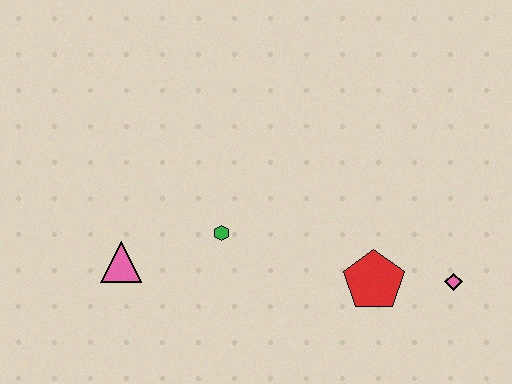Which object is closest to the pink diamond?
The red pentagon is closest to the pink diamond.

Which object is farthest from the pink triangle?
The pink diamond is farthest from the pink triangle.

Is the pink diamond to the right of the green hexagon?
Yes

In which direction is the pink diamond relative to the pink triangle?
The pink diamond is to the right of the pink triangle.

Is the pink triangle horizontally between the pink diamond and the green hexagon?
No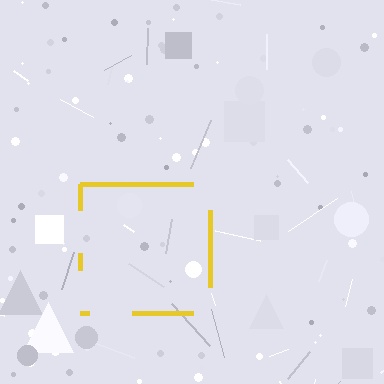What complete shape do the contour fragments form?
The contour fragments form a square.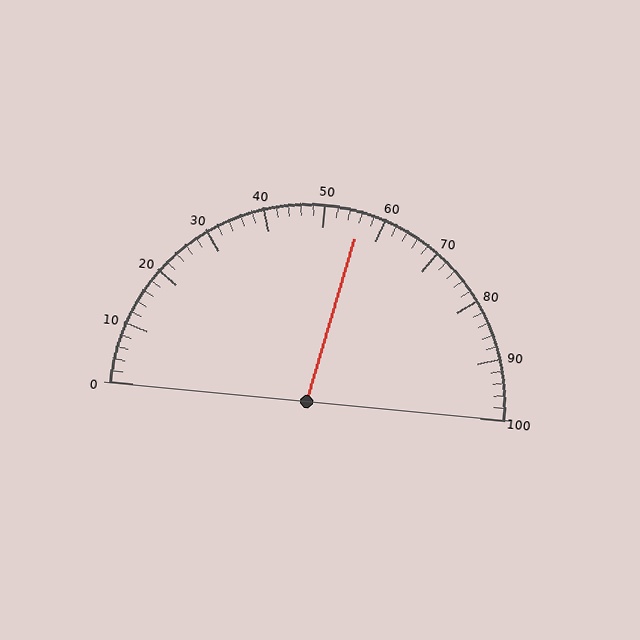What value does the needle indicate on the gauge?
The needle indicates approximately 56.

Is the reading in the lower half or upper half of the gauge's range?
The reading is in the upper half of the range (0 to 100).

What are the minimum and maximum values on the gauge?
The gauge ranges from 0 to 100.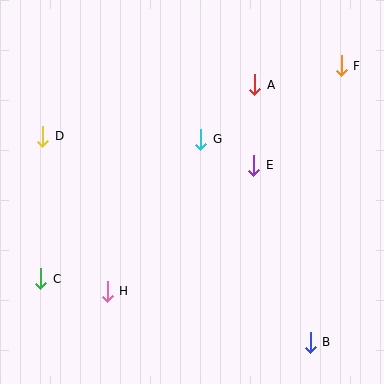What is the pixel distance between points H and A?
The distance between H and A is 254 pixels.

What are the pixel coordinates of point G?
Point G is at (201, 139).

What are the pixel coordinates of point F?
Point F is at (341, 66).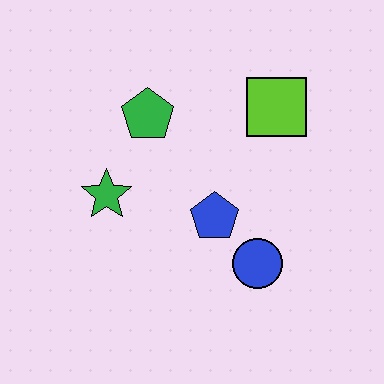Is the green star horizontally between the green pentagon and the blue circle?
No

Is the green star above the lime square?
No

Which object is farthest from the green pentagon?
The blue circle is farthest from the green pentagon.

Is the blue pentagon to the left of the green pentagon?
No